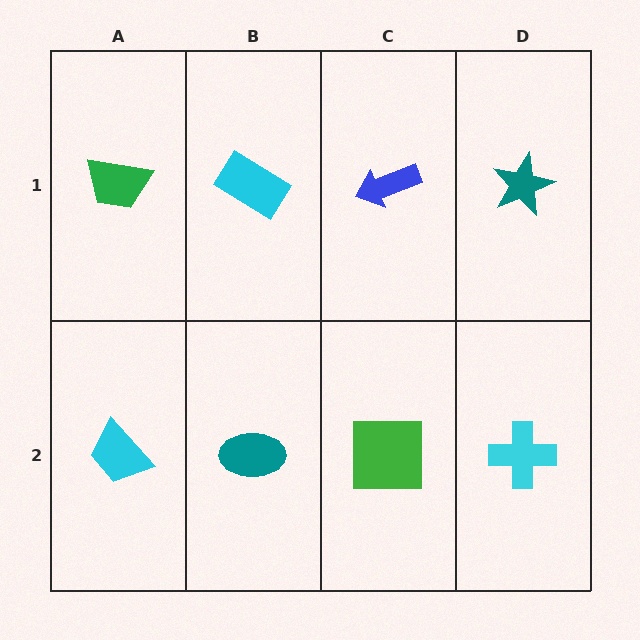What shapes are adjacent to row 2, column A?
A green trapezoid (row 1, column A), a teal ellipse (row 2, column B).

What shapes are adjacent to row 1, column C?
A green square (row 2, column C), a cyan rectangle (row 1, column B), a teal star (row 1, column D).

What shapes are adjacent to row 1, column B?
A teal ellipse (row 2, column B), a green trapezoid (row 1, column A), a blue arrow (row 1, column C).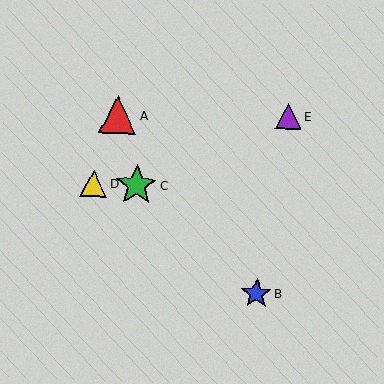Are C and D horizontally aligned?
Yes, both are at y≈185.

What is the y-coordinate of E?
Object E is at y≈116.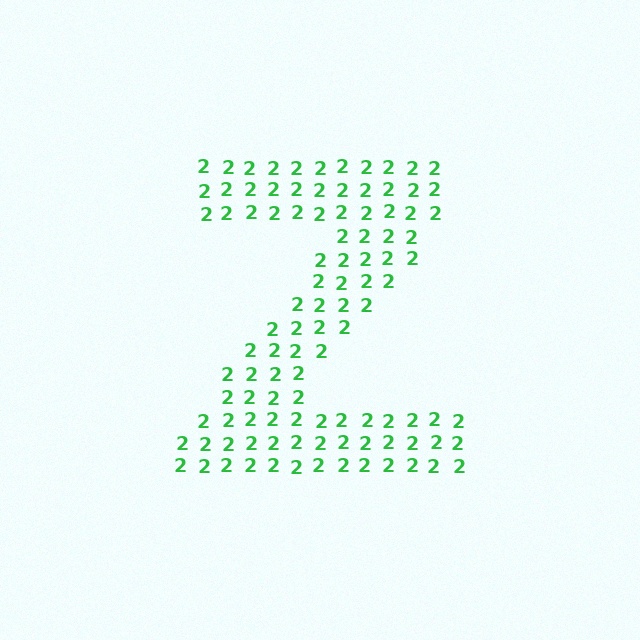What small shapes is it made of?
It is made of small digit 2's.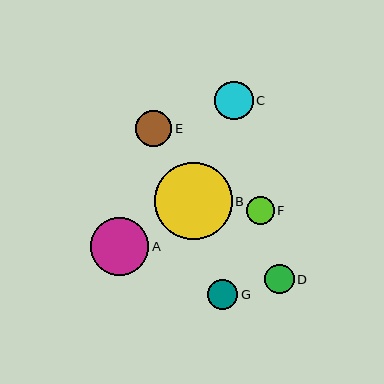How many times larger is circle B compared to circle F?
Circle B is approximately 2.8 times the size of circle F.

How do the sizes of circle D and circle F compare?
Circle D and circle F are approximately the same size.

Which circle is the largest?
Circle B is the largest with a size of approximately 78 pixels.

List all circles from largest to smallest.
From largest to smallest: B, A, C, E, G, D, F.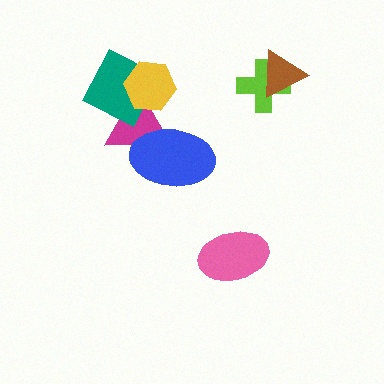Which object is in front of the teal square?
The yellow hexagon is in front of the teal square.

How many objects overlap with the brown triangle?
1 object overlaps with the brown triangle.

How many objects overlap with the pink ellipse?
0 objects overlap with the pink ellipse.